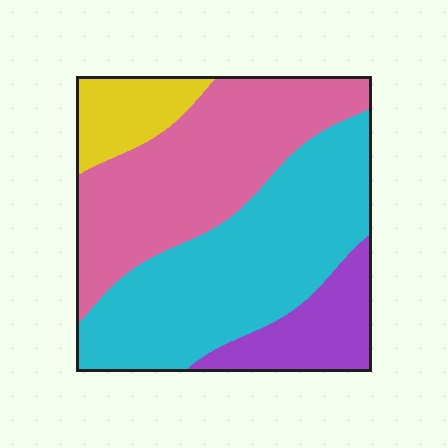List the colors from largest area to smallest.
From largest to smallest: cyan, pink, purple, yellow.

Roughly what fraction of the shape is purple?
Purple covers about 15% of the shape.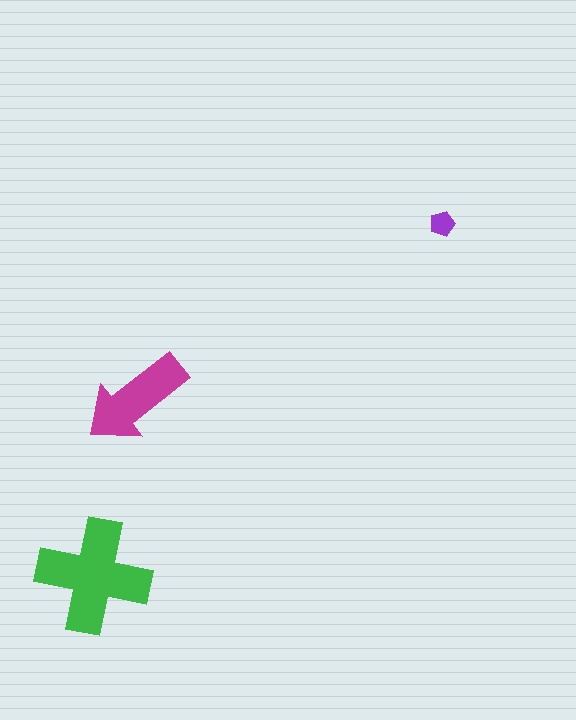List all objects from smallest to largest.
The purple pentagon, the magenta arrow, the green cross.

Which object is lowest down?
The green cross is bottommost.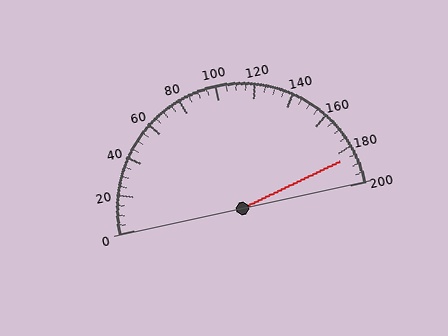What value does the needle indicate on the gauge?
The needle indicates approximately 185.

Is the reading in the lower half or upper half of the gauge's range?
The reading is in the upper half of the range (0 to 200).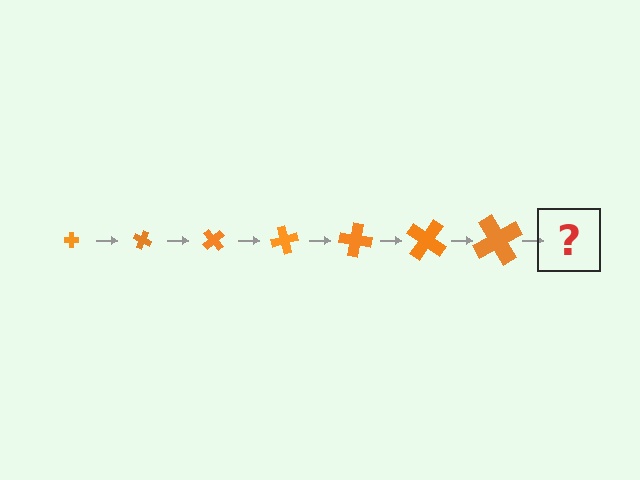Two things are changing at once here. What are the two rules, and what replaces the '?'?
The two rules are that the cross grows larger each step and it rotates 25 degrees each step. The '?' should be a cross, larger than the previous one and rotated 175 degrees from the start.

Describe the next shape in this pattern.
It should be a cross, larger than the previous one and rotated 175 degrees from the start.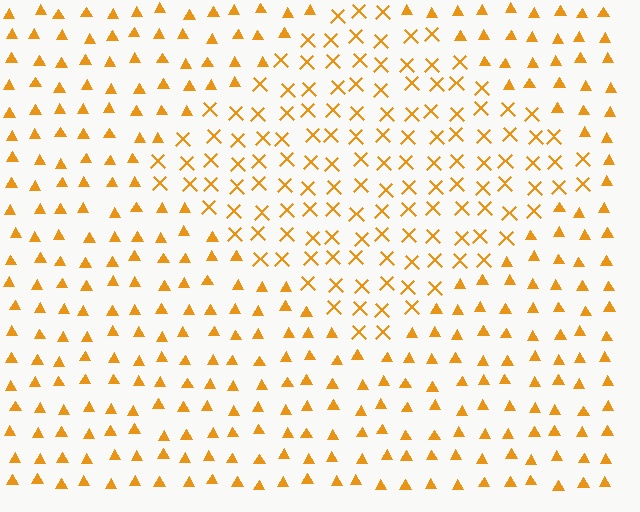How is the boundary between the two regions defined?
The boundary is defined by a change in element shape: X marks inside vs. triangles outside. All elements share the same color and spacing.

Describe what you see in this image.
The image is filled with small orange elements arranged in a uniform grid. A diamond-shaped region contains X marks, while the surrounding area contains triangles. The boundary is defined purely by the change in element shape.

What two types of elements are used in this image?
The image uses X marks inside the diamond region and triangles outside it.